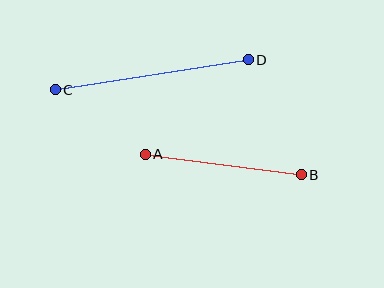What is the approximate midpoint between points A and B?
The midpoint is at approximately (223, 165) pixels.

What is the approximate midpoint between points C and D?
The midpoint is at approximately (152, 75) pixels.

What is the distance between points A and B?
The distance is approximately 157 pixels.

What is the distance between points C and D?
The distance is approximately 195 pixels.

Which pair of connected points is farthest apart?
Points C and D are farthest apart.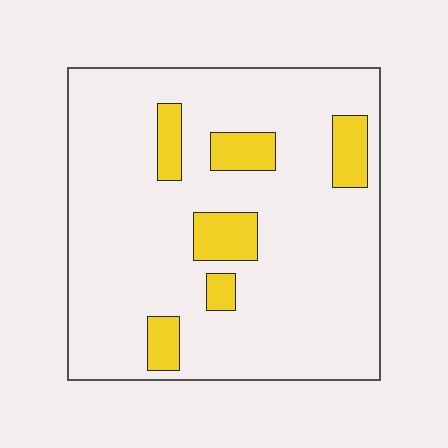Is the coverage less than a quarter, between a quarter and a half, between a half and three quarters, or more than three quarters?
Less than a quarter.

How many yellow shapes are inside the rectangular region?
6.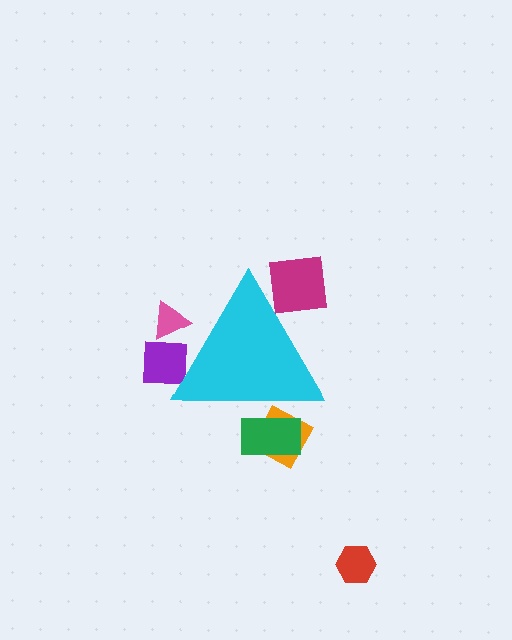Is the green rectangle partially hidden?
Yes, the green rectangle is partially hidden behind the cyan triangle.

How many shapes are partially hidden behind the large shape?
5 shapes are partially hidden.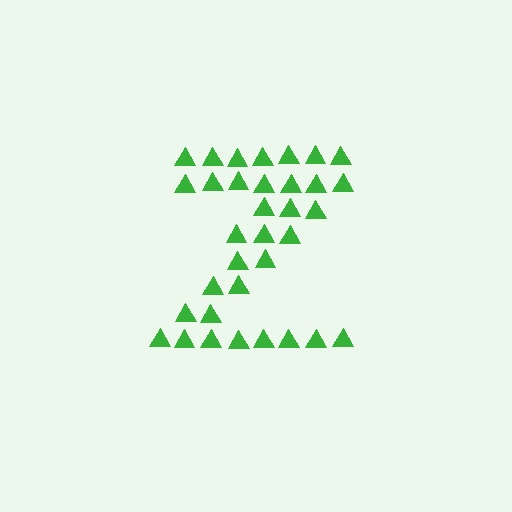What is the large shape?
The large shape is the letter Z.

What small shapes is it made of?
It is made of small triangles.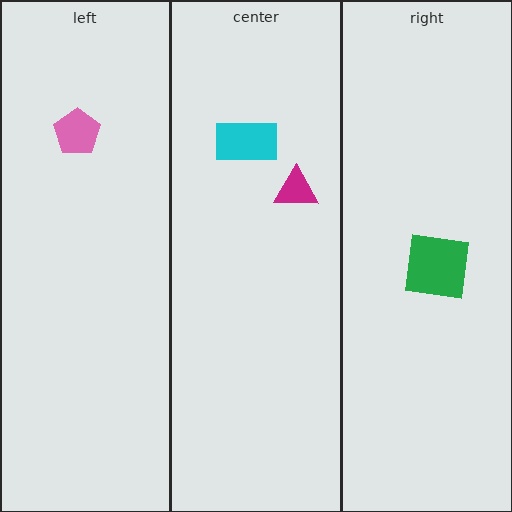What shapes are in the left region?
The pink pentagon.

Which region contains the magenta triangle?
The center region.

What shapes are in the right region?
The green square.